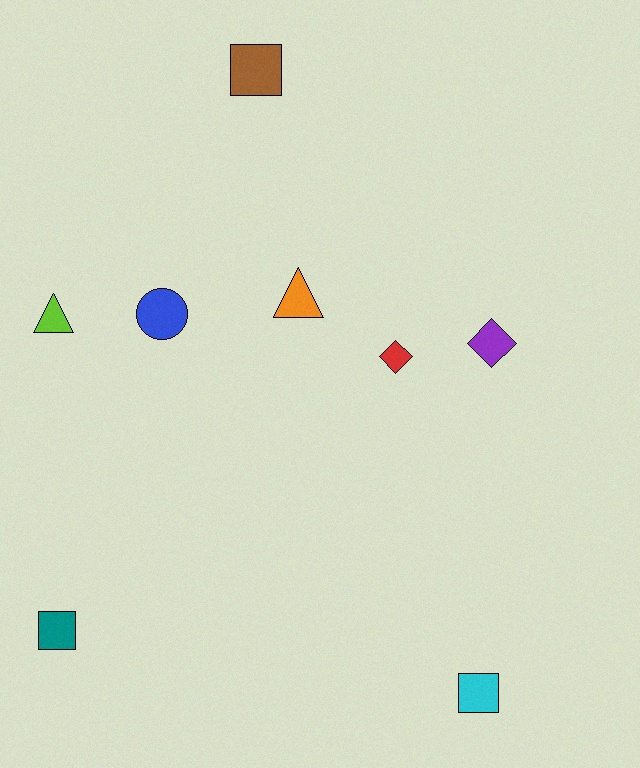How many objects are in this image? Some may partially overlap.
There are 8 objects.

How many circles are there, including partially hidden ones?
There is 1 circle.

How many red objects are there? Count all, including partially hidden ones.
There is 1 red object.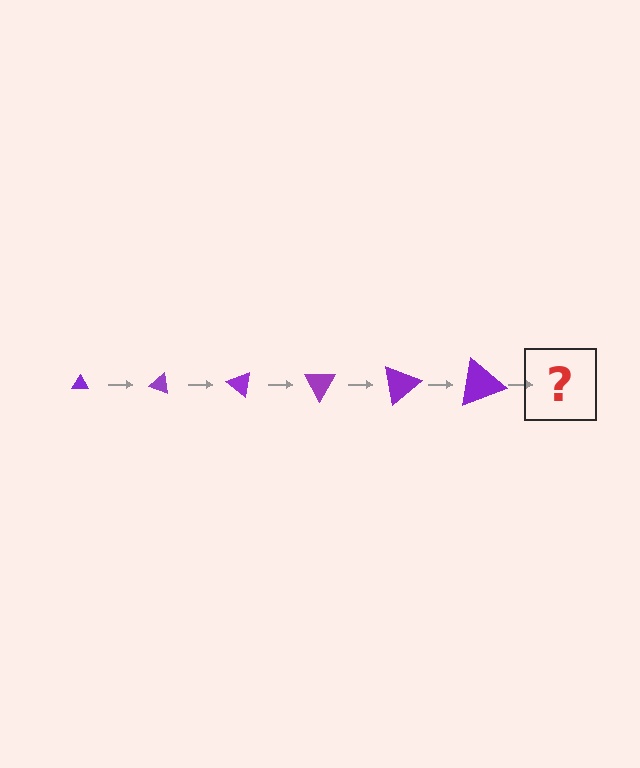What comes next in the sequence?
The next element should be a triangle, larger than the previous one and rotated 120 degrees from the start.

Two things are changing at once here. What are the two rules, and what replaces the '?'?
The two rules are that the triangle grows larger each step and it rotates 20 degrees each step. The '?' should be a triangle, larger than the previous one and rotated 120 degrees from the start.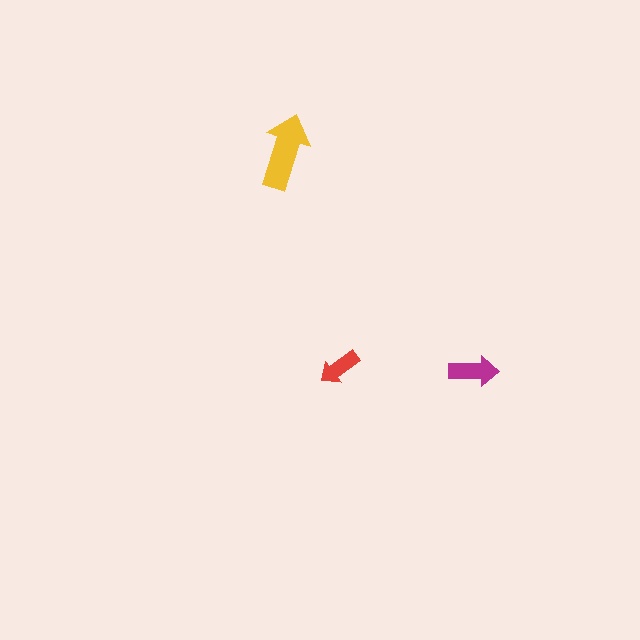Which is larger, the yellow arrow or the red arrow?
The yellow one.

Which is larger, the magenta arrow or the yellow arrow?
The yellow one.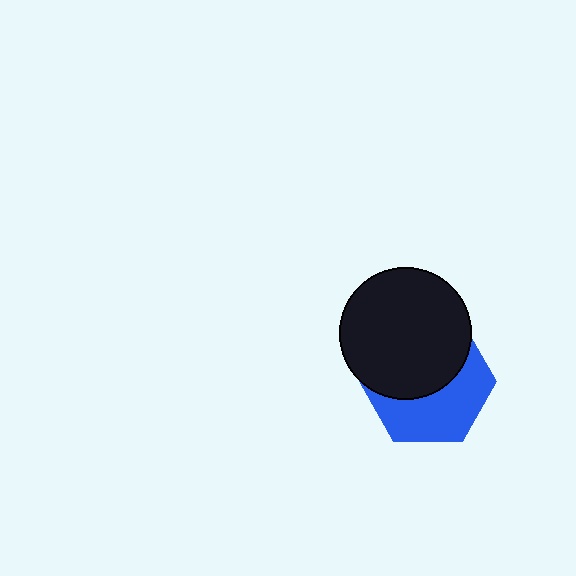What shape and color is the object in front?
The object in front is a black circle.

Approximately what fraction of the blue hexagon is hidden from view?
Roughly 52% of the blue hexagon is hidden behind the black circle.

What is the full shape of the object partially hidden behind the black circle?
The partially hidden object is a blue hexagon.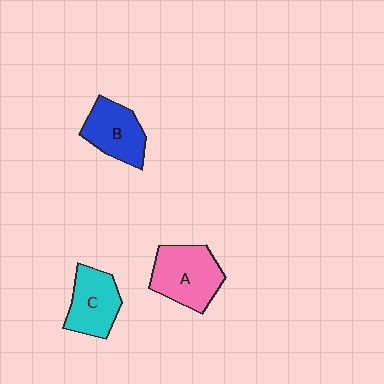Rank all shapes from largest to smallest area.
From largest to smallest: A (pink), B (blue), C (cyan).